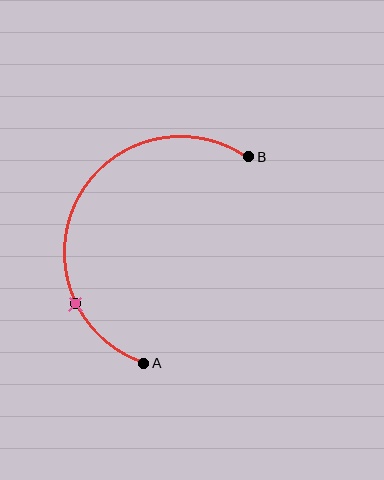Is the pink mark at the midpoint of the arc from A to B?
No. The pink mark lies on the arc but is closer to endpoint A. The arc midpoint would be at the point on the curve equidistant along the arc from both A and B.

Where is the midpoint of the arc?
The arc midpoint is the point on the curve farthest from the straight line joining A and B. It sits to the left of that line.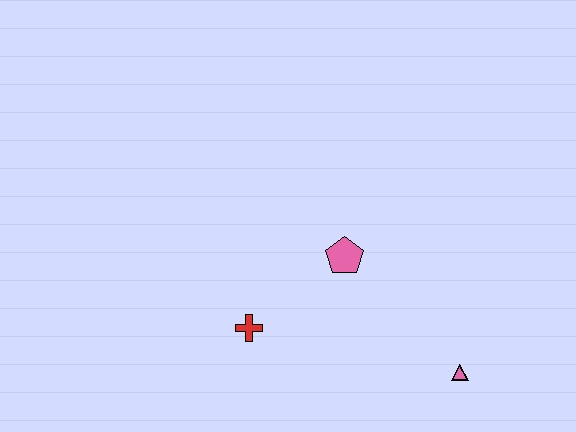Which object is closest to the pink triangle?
The pink pentagon is closest to the pink triangle.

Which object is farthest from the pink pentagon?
The pink triangle is farthest from the pink pentagon.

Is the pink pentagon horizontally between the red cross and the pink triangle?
Yes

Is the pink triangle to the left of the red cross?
No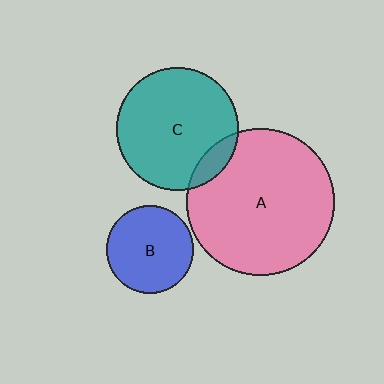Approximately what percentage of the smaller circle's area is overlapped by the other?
Approximately 10%.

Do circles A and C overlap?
Yes.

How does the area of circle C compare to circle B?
Approximately 2.0 times.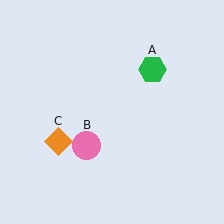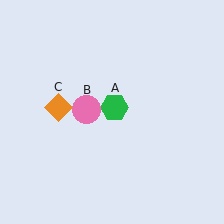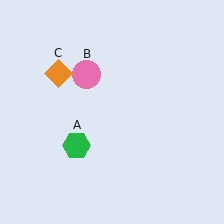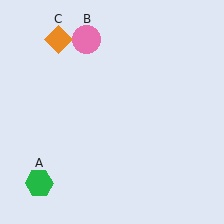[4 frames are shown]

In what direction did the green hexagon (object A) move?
The green hexagon (object A) moved down and to the left.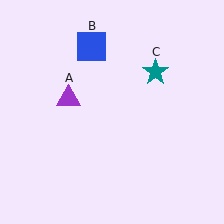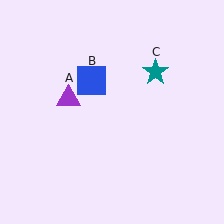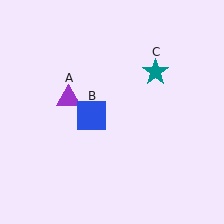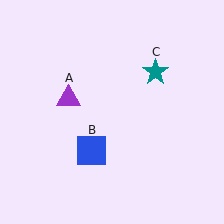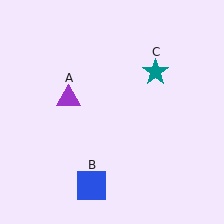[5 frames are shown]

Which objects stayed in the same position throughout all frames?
Purple triangle (object A) and teal star (object C) remained stationary.